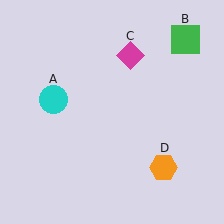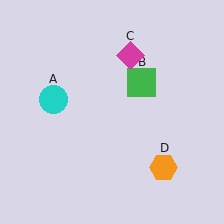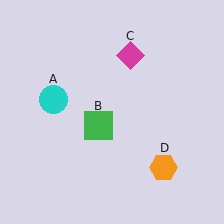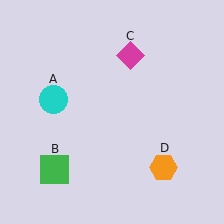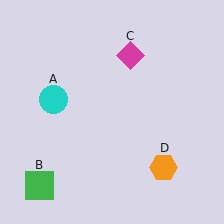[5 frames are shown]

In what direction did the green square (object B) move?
The green square (object B) moved down and to the left.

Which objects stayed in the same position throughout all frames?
Cyan circle (object A) and magenta diamond (object C) and orange hexagon (object D) remained stationary.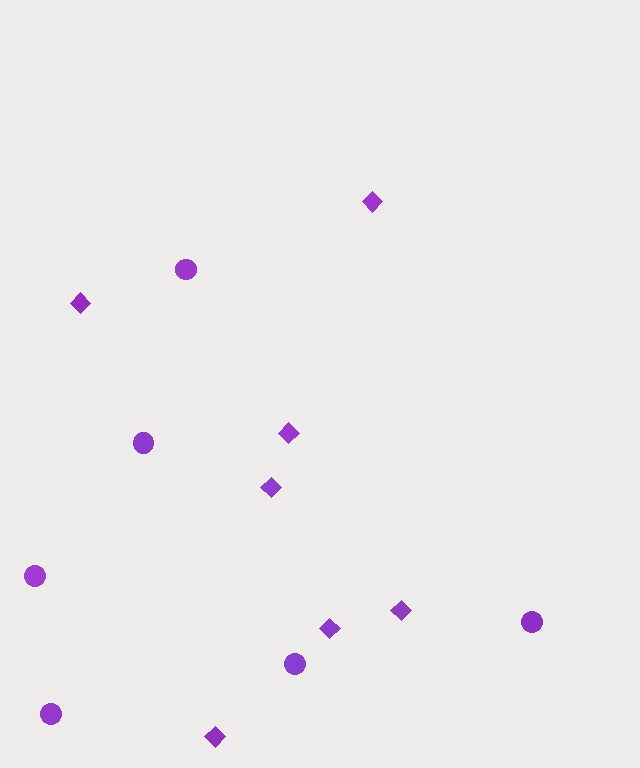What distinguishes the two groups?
There are 2 groups: one group of diamonds (7) and one group of circles (6).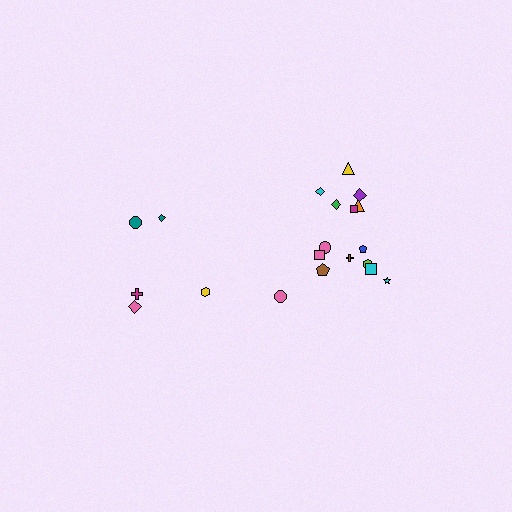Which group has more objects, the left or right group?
The right group.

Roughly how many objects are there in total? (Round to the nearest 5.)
Roughly 20 objects in total.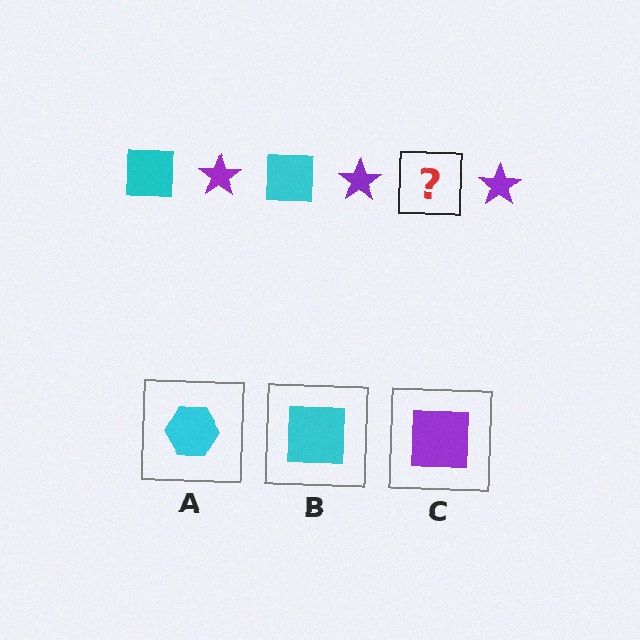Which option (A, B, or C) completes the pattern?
B.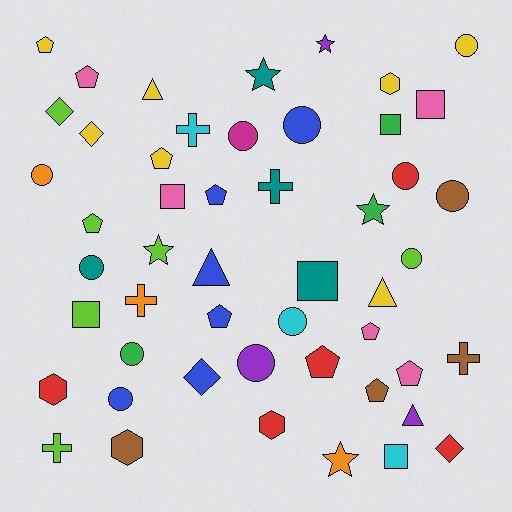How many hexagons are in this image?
There are 4 hexagons.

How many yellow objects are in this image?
There are 7 yellow objects.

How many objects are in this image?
There are 50 objects.